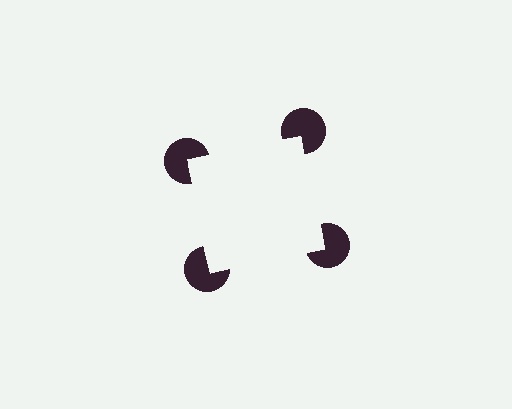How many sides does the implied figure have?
4 sides.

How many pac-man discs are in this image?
There are 4 — one at each vertex of the illusory square.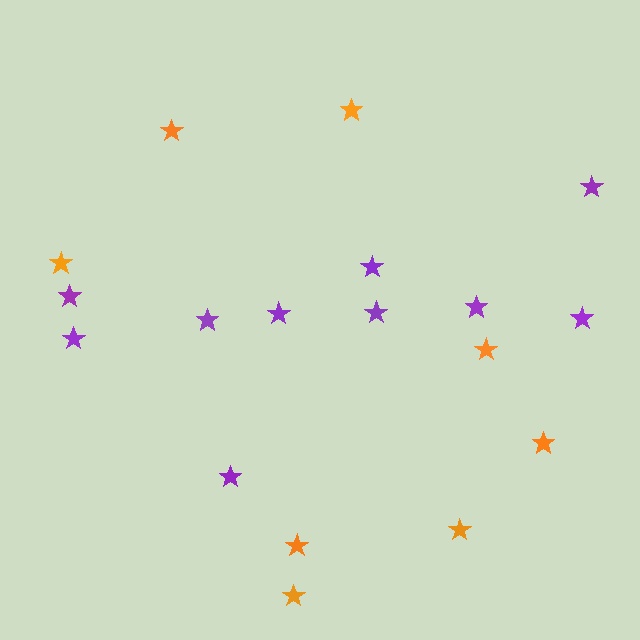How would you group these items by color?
There are 2 groups: one group of purple stars (10) and one group of orange stars (8).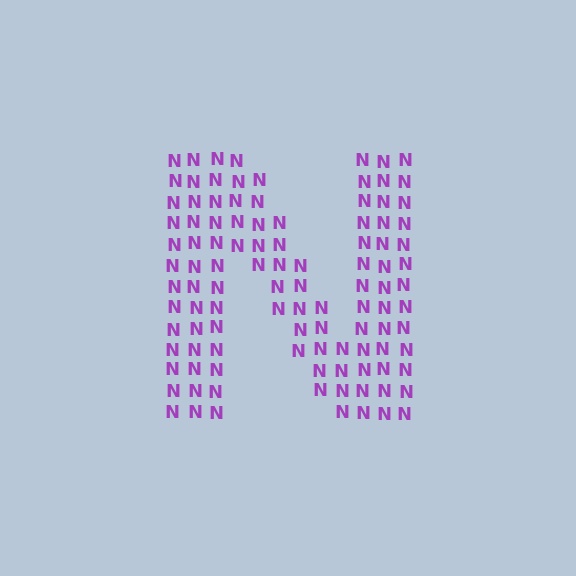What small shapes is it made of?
It is made of small letter N's.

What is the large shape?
The large shape is the letter N.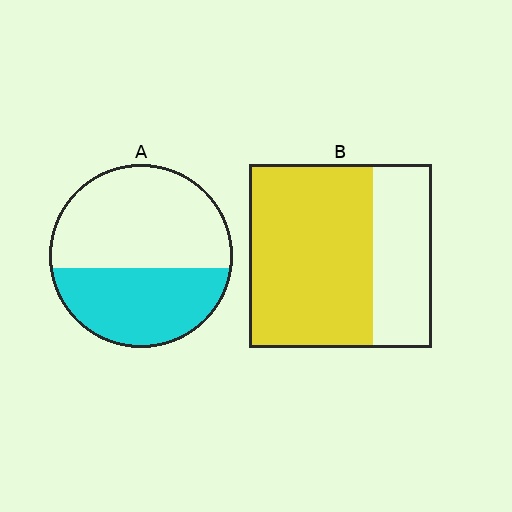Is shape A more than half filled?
No.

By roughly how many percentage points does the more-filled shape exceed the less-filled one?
By roughly 25 percentage points (B over A).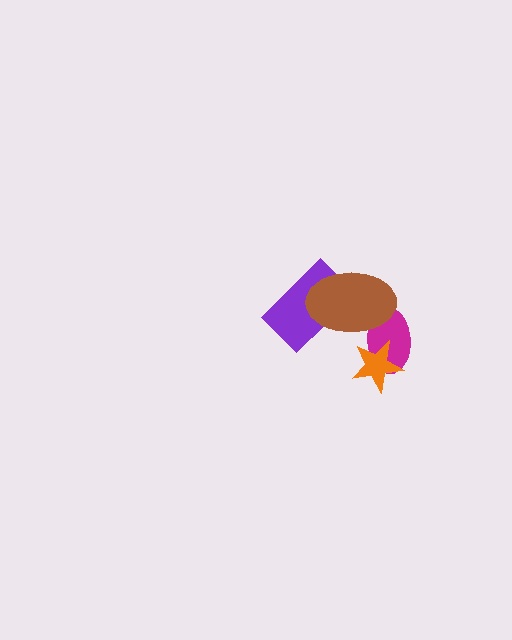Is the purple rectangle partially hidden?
Yes, it is partially covered by another shape.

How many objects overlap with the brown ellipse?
2 objects overlap with the brown ellipse.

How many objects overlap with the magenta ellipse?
2 objects overlap with the magenta ellipse.